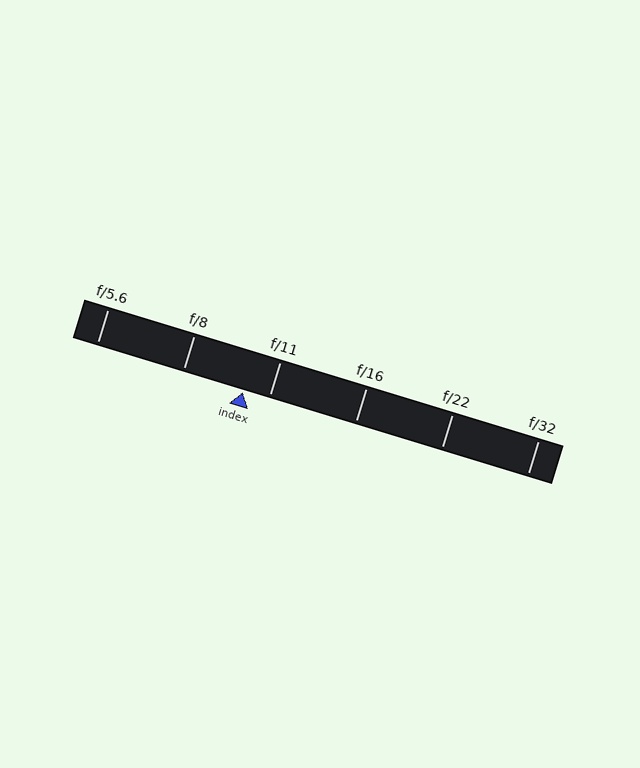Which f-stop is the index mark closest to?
The index mark is closest to f/11.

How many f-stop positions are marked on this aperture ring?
There are 6 f-stop positions marked.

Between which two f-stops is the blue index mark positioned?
The index mark is between f/8 and f/11.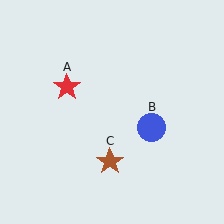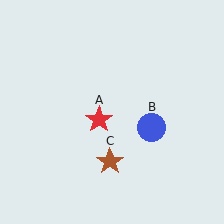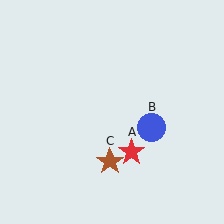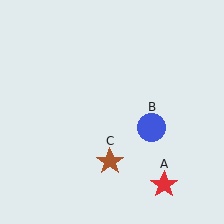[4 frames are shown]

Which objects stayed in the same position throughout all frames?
Blue circle (object B) and brown star (object C) remained stationary.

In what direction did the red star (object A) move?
The red star (object A) moved down and to the right.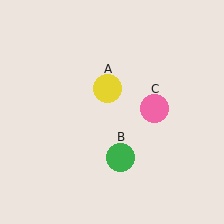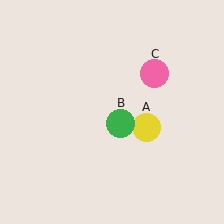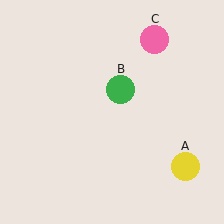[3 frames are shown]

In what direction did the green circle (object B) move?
The green circle (object B) moved up.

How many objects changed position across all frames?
3 objects changed position: yellow circle (object A), green circle (object B), pink circle (object C).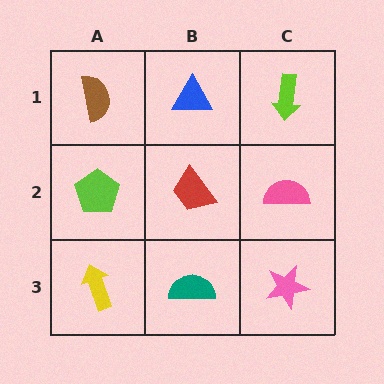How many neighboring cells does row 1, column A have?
2.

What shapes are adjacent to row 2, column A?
A brown semicircle (row 1, column A), a yellow arrow (row 3, column A), a red trapezoid (row 2, column B).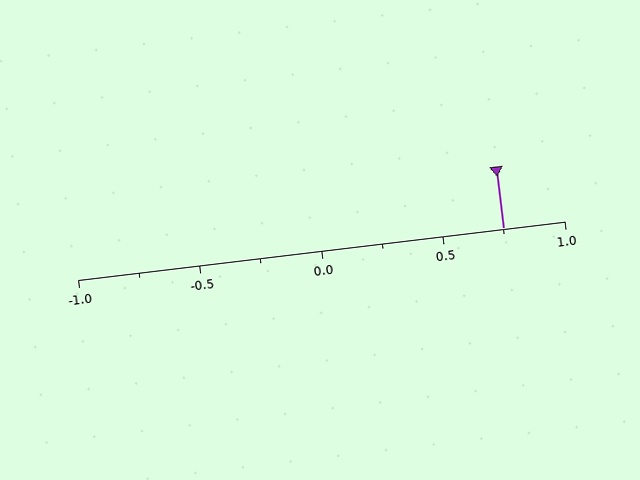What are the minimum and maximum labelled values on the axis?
The axis runs from -1.0 to 1.0.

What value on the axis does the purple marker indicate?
The marker indicates approximately 0.75.